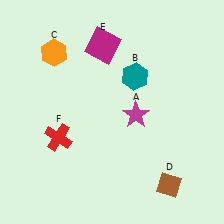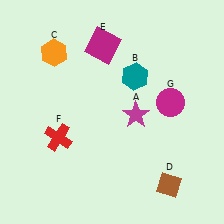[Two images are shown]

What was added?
A magenta circle (G) was added in Image 2.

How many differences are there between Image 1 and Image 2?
There is 1 difference between the two images.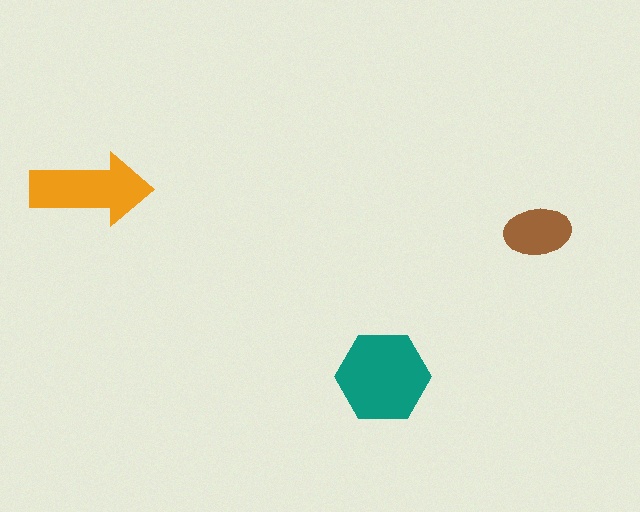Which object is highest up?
The orange arrow is topmost.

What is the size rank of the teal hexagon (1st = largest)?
1st.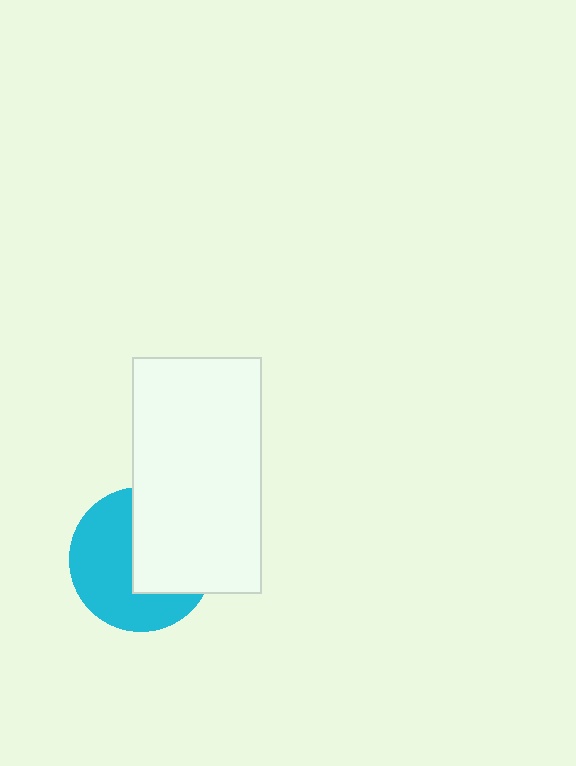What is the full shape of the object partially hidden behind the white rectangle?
The partially hidden object is a cyan circle.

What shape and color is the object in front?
The object in front is a white rectangle.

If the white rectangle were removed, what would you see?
You would see the complete cyan circle.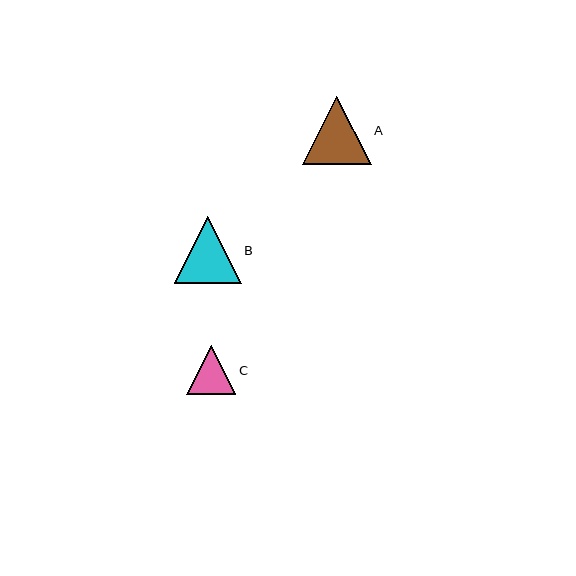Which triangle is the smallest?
Triangle C is the smallest with a size of approximately 49 pixels.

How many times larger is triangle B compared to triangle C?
Triangle B is approximately 1.4 times the size of triangle C.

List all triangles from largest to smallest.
From largest to smallest: A, B, C.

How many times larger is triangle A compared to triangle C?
Triangle A is approximately 1.4 times the size of triangle C.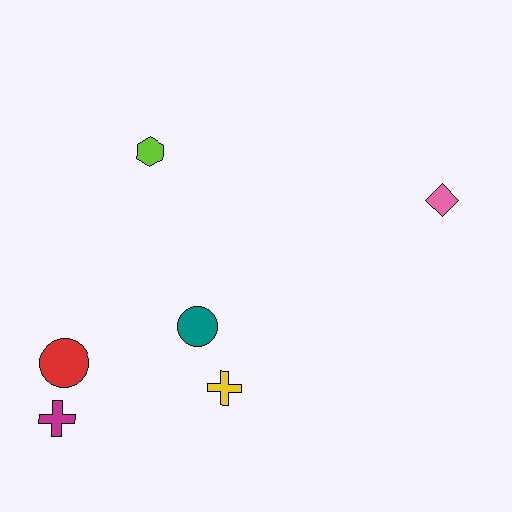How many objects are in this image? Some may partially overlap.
There are 6 objects.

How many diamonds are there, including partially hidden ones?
There is 1 diamond.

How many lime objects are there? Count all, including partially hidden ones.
There is 1 lime object.